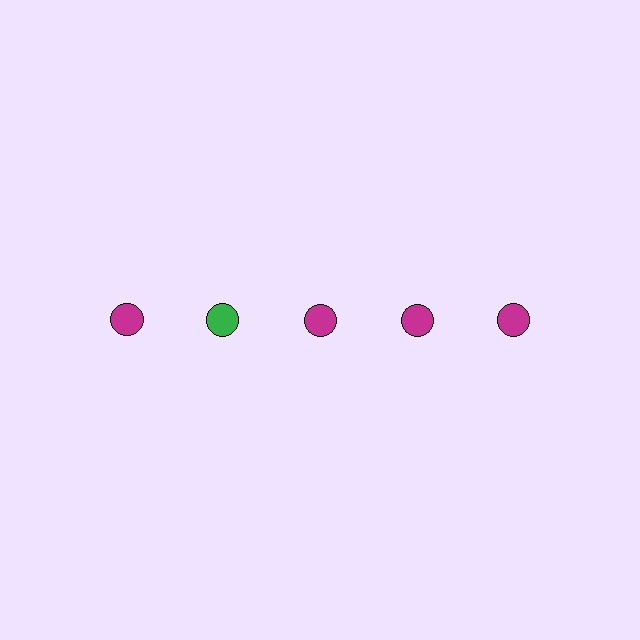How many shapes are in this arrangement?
There are 5 shapes arranged in a grid pattern.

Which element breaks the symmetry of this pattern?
The green circle in the top row, second from left column breaks the symmetry. All other shapes are magenta circles.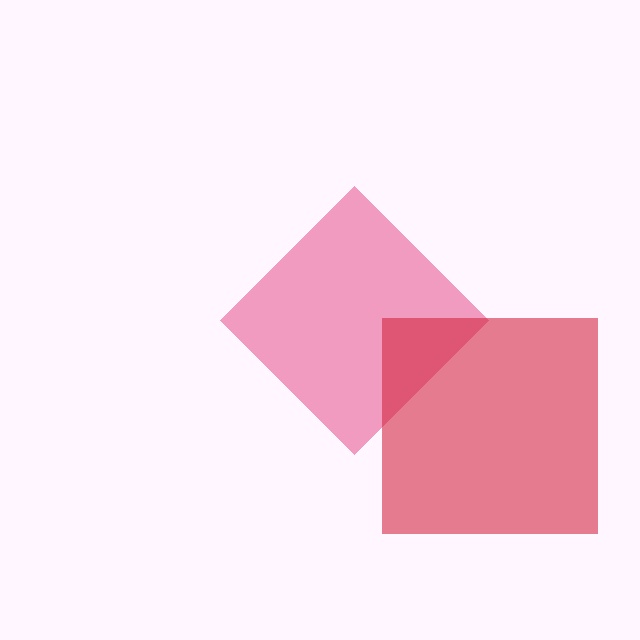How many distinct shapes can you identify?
There are 2 distinct shapes: a pink diamond, a red square.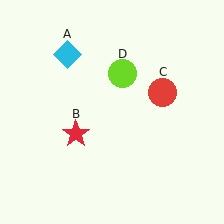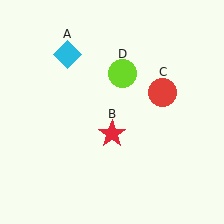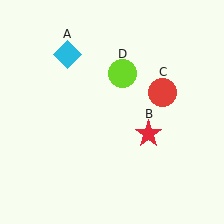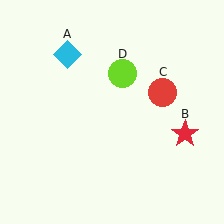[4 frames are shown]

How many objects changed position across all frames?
1 object changed position: red star (object B).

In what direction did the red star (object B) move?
The red star (object B) moved right.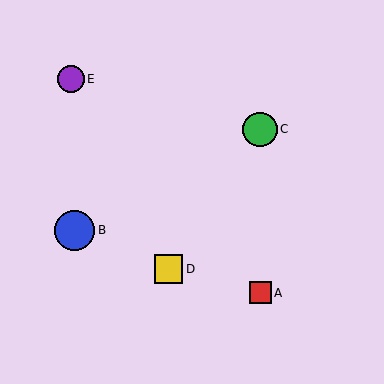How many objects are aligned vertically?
2 objects (A, C) are aligned vertically.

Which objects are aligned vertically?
Objects A, C are aligned vertically.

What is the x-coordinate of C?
Object C is at x≈260.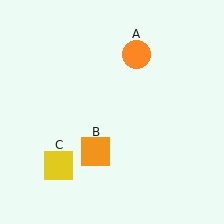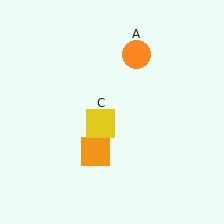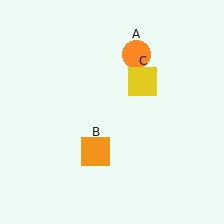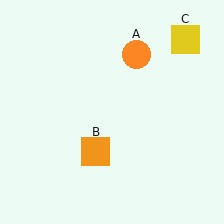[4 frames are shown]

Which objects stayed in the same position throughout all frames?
Orange circle (object A) and orange square (object B) remained stationary.